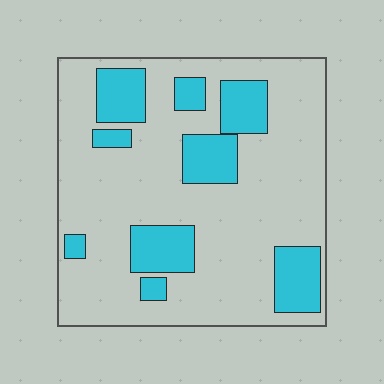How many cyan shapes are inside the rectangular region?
9.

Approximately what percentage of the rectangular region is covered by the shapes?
Approximately 25%.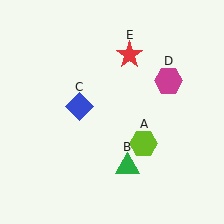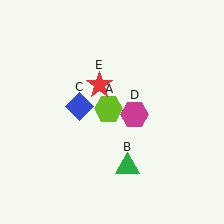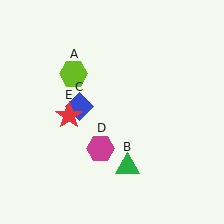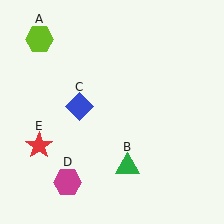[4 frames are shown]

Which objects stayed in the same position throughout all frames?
Green triangle (object B) and blue diamond (object C) remained stationary.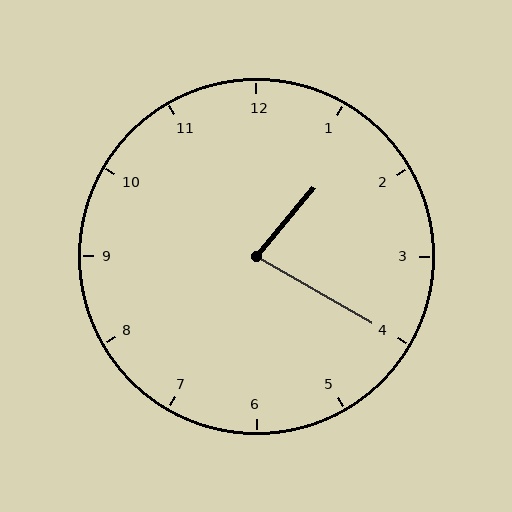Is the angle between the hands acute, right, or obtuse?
It is acute.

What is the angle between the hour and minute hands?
Approximately 80 degrees.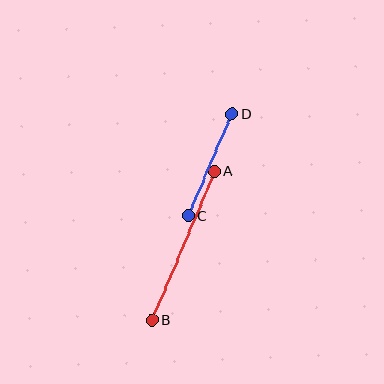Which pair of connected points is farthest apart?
Points A and B are farthest apart.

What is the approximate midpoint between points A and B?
The midpoint is at approximately (183, 246) pixels.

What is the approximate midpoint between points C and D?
The midpoint is at approximately (210, 165) pixels.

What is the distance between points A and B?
The distance is approximately 161 pixels.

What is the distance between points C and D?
The distance is approximately 111 pixels.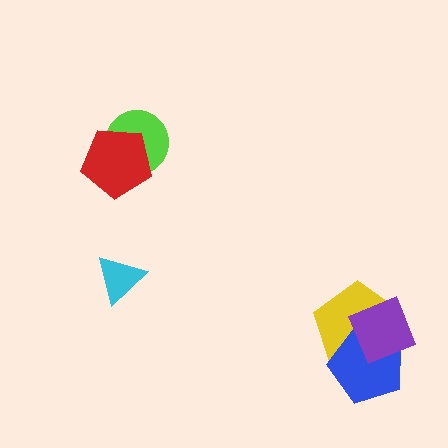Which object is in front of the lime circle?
The red pentagon is in front of the lime circle.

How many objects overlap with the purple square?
2 objects overlap with the purple square.